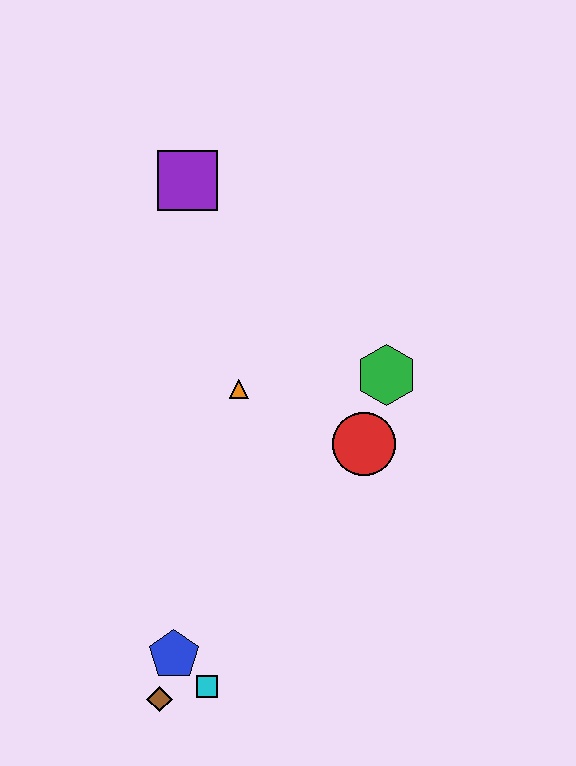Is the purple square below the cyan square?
No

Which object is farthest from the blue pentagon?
The purple square is farthest from the blue pentagon.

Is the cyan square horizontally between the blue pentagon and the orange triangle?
Yes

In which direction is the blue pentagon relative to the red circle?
The blue pentagon is below the red circle.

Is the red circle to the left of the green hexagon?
Yes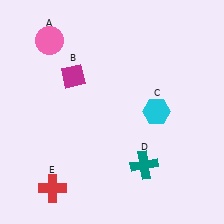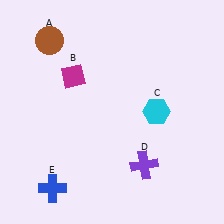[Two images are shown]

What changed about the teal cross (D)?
In Image 1, D is teal. In Image 2, it changed to purple.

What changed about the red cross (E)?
In Image 1, E is red. In Image 2, it changed to blue.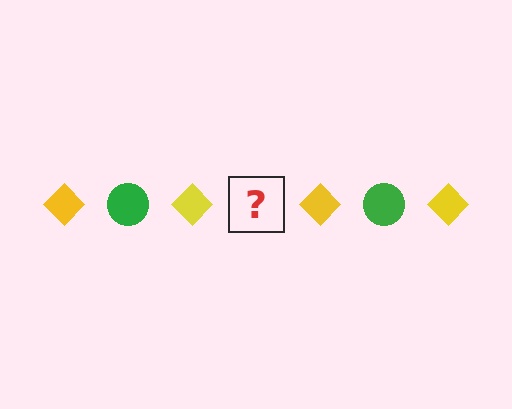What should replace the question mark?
The question mark should be replaced with a green circle.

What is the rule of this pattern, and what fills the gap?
The rule is that the pattern alternates between yellow diamond and green circle. The gap should be filled with a green circle.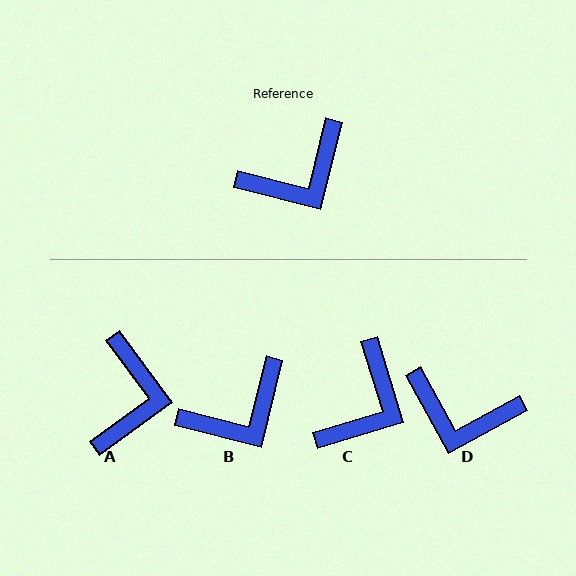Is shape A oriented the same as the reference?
No, it is off by about 50 degrees.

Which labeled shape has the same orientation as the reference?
B.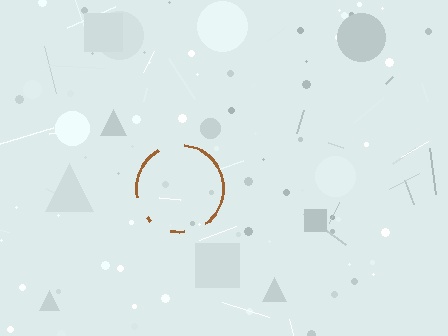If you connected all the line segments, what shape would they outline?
They would outline a circle.